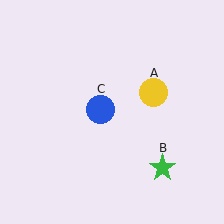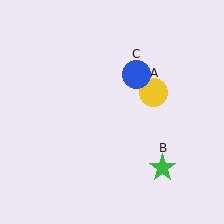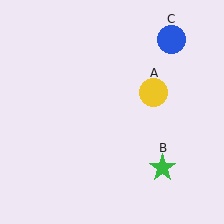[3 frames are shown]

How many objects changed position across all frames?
1 object changed position: blue circle (object C).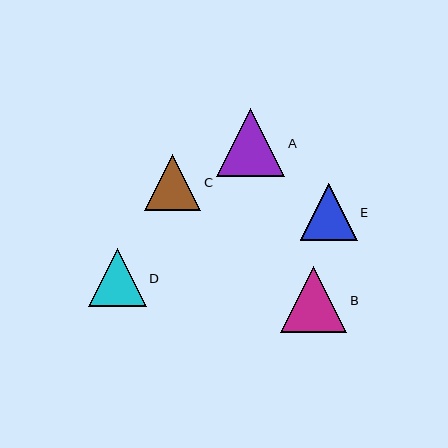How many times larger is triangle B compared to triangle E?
Triangle B is approximately 1.2 times the size of triangle E.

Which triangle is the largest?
Triangle A is the largest with a size of approximately 69 pixels.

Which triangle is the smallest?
Triangle C is the smallest with a size of approximately 56 pixels.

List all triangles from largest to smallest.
From largest to smallest: A, B, D, E, C.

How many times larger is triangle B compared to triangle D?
Triangle B is approximately 1.1 times the size of triangle D.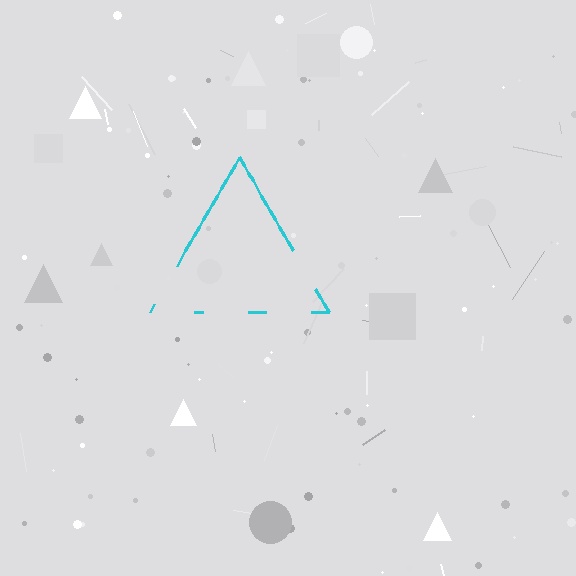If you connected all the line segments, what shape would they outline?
They would outline a triangle.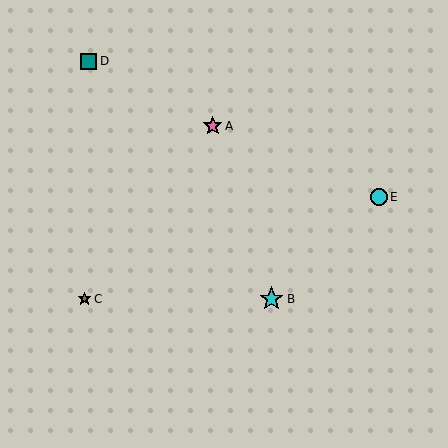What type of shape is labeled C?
Shape C is a brown star.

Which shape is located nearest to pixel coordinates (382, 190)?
The cyan circle (labeled E) at (379, 197) is nearest to that location.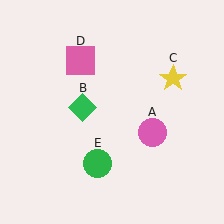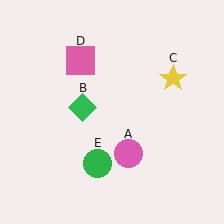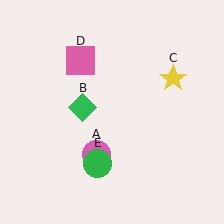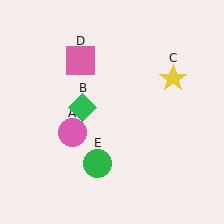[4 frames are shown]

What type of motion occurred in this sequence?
The pink circle (object A) rotated clockwise around the center of the scene.